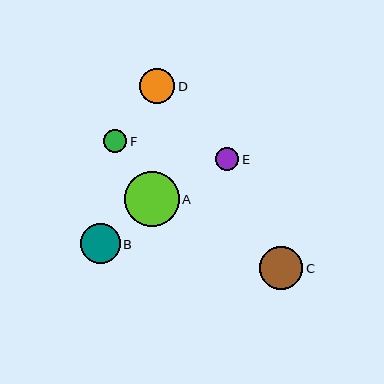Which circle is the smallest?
Circle F is the smallest with a size of approximately 23 pixels.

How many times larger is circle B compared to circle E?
Circle B is approximately 1.7 times the size of circle E.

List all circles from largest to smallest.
From largest to smallest: A, C, B, D, E, F.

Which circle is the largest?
Circle A is the largest with a size of approximately 54 pixels.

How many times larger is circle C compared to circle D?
Circle C is approximately 1.2 times the size of circle D.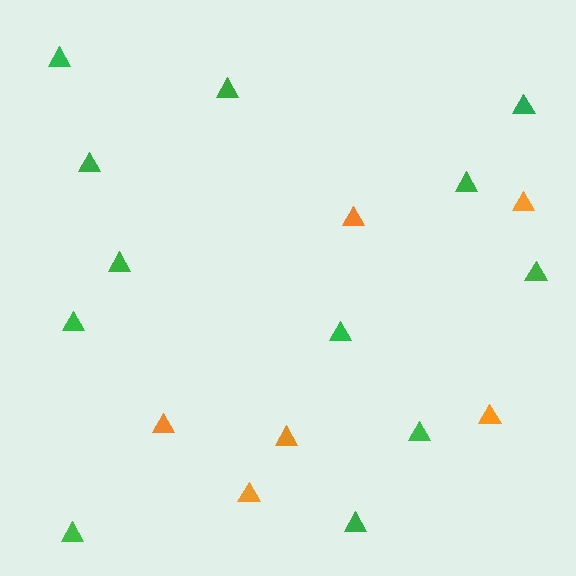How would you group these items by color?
There are 2 groups: one group of orange triangles (6) and one group of green triangles (12).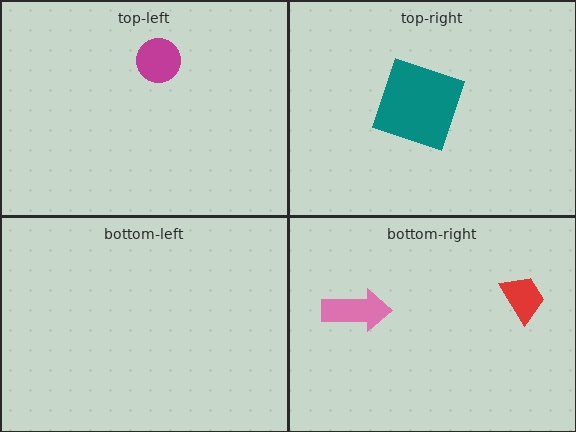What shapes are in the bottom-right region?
The pink arrow, the red trapezoid.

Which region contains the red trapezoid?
The bottom-right region.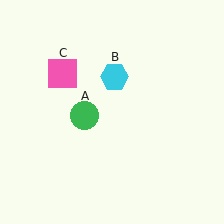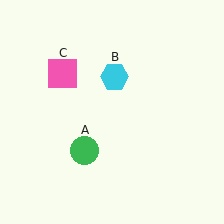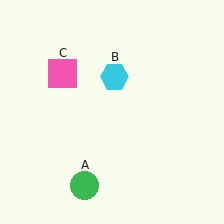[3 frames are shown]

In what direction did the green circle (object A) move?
The green circle (object A) moved down.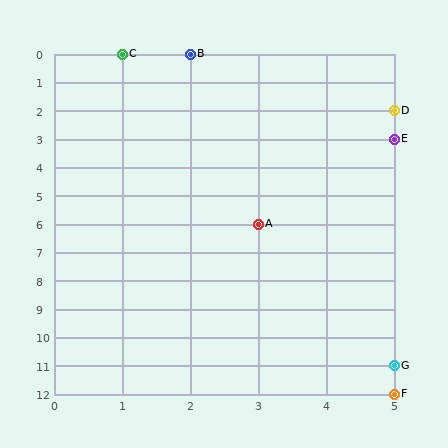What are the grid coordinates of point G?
Point G is at grid coordinates (5, 11).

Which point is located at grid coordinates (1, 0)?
Point C is at (1, 0).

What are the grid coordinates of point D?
Point D is at grid coordinates (5, 2).